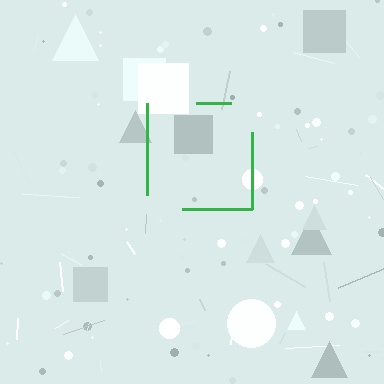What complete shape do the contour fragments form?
The contour fragments form a square.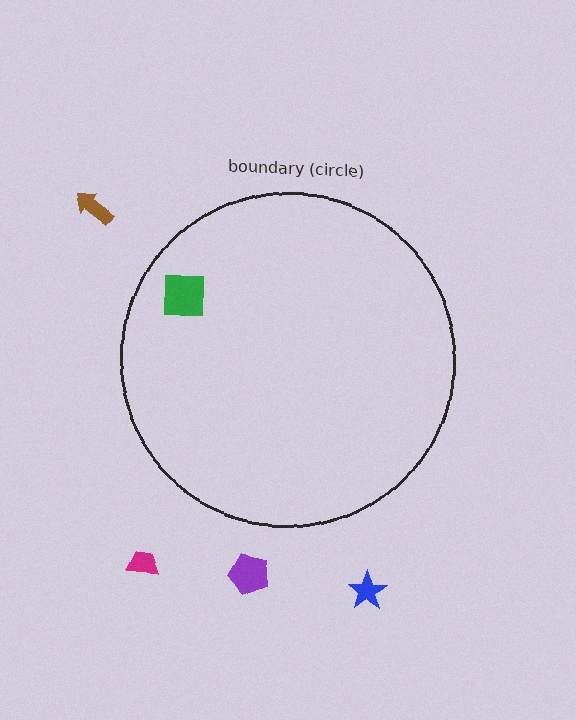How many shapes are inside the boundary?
1 inside, 4 outside.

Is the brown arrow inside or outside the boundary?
Outside.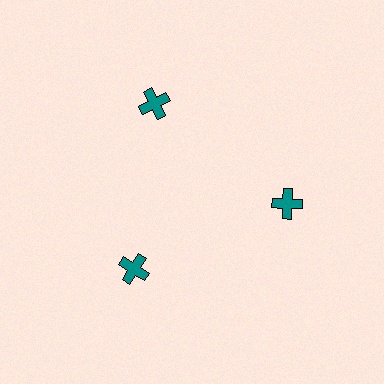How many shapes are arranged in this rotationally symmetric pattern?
There are 3 shapes, arranged in 3 groups of 1.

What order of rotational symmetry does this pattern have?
This pattern has 3-fold rotational symmetry.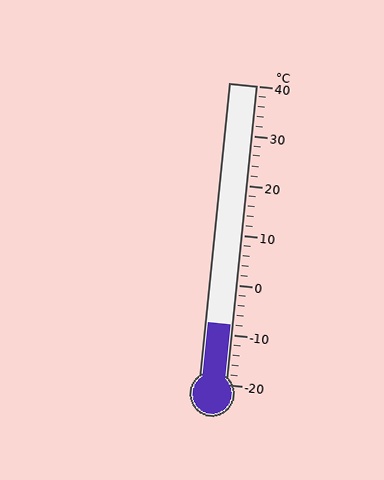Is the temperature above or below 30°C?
The temperature is below 30°C.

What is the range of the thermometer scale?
The thermometer scale ranges from -20°C to 40°C.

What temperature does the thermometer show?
The thermometer shows approximately -8°C.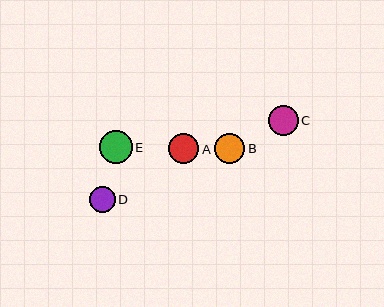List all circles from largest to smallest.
From largest to smallest: E, B, A, C, D.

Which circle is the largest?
Circle E is the largest with a size of approximately 33 pixels.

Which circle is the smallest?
Circle D is the smallest with a size of approximately 26 pixels.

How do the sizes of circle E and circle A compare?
Circle E and circle A are approximately the same size.